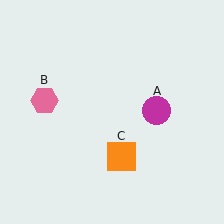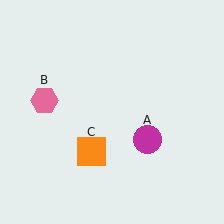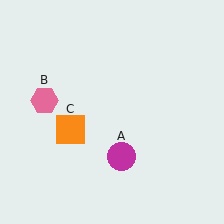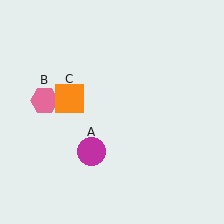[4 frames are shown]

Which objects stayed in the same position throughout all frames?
Pink hexagon (object B) remained stationary.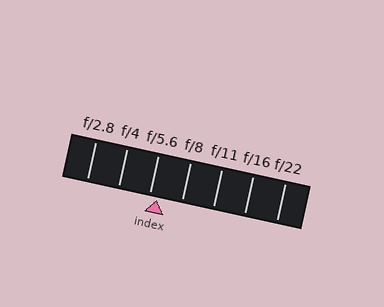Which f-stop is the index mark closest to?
The index mark is closest to f/5.6.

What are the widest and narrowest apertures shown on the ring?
The widest aperture shown is f/2.8 and the narrowest is f/22.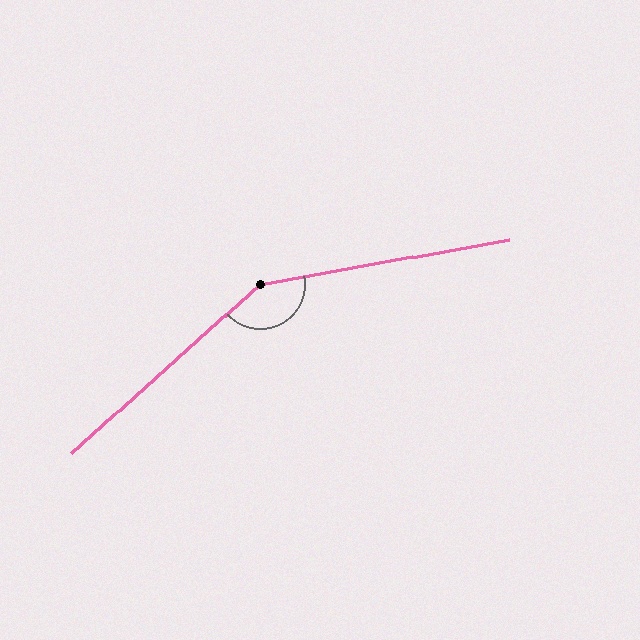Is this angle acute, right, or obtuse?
It is obtuse.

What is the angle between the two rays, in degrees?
Approximately 148 degrees.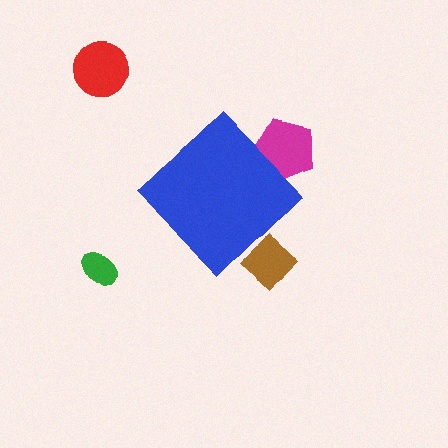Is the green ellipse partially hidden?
No, the green ellipse is fully visible.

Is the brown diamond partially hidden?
Yes, the brown diamond is partially hidden behind the blue diamond.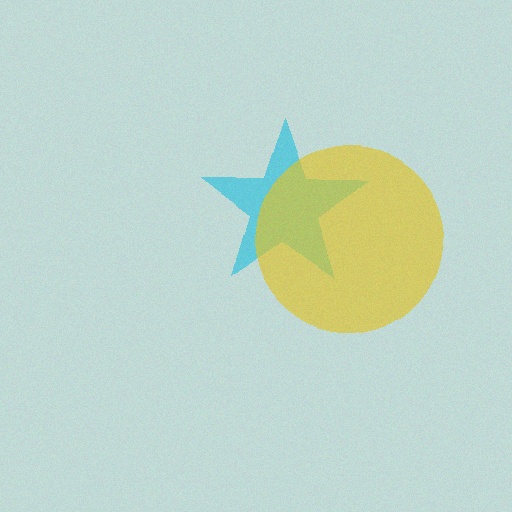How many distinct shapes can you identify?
There are 2 distinct shapes: a cyan star, a yellow circle.